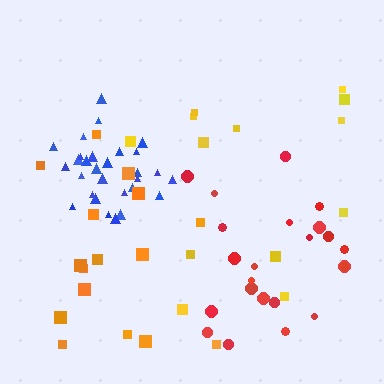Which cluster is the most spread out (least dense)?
Yellow.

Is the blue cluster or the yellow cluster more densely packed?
Blue.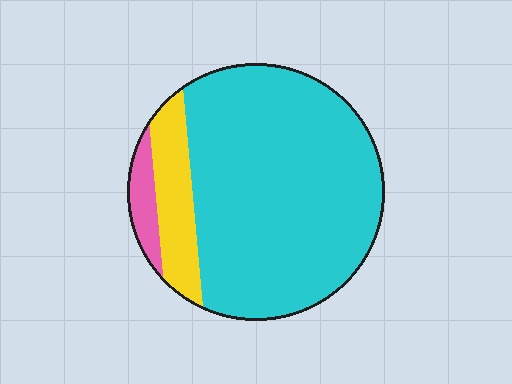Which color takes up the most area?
Cyan, at roughly 80%.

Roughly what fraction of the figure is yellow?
Yellow takes up about one eighth (1/8) of the figure.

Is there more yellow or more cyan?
Cyan.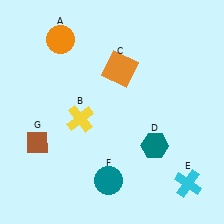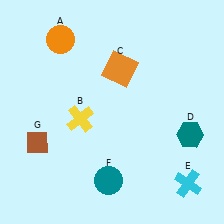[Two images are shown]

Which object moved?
The teal hexagon (D) moved right.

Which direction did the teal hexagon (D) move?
The teal hexagon (D) moved right.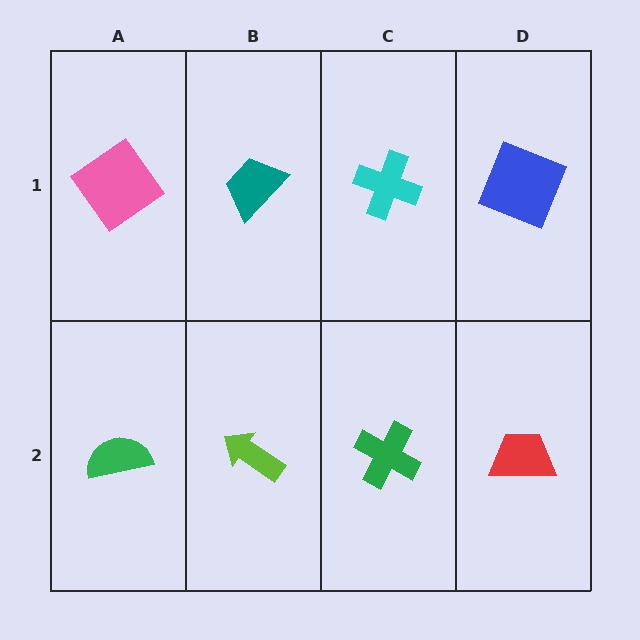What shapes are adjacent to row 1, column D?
A red trapezoid (row 2, column D), a cyan cross (row 1, column C).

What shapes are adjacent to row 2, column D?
A blue square (row 1, column D), a green cross (row 2, column C).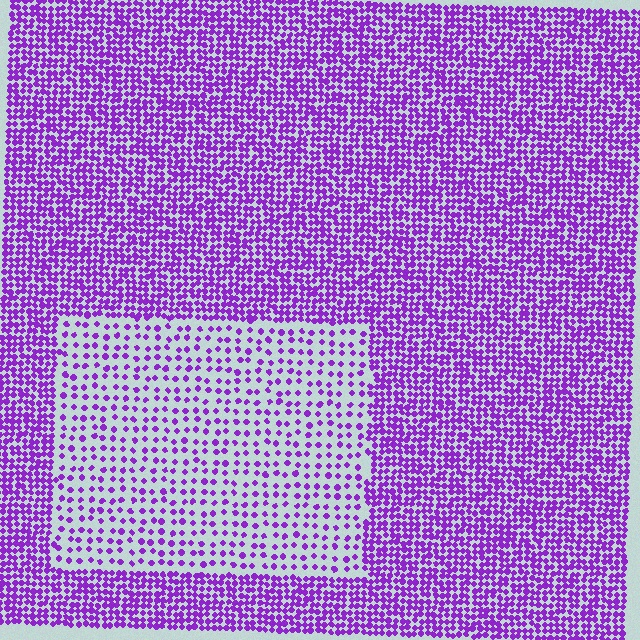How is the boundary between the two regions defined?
The boundary is defined by a change in element density (approximately 2.5x ratio). All elements are the same color, size, and shape.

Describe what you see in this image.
The image contains small purple elements arranged at two different densities. A rectangle-shaped region is visible where the elements are less densely packed than the surrounding area.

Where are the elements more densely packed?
The elements are more densely packed outside the rectangle boundary.